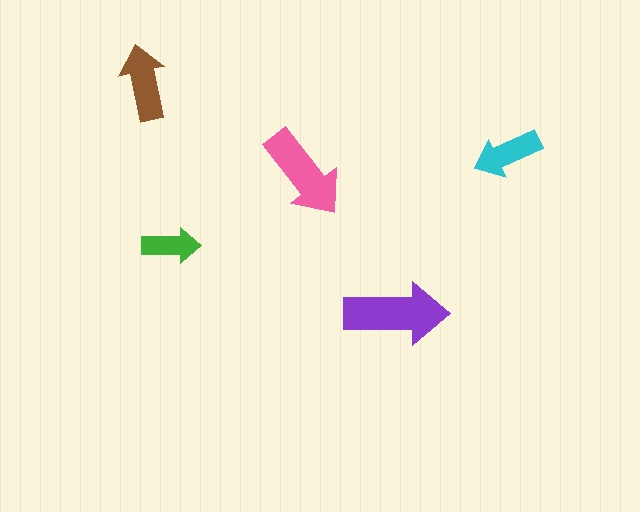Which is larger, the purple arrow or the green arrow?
The purple one.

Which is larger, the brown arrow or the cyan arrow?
The brown one.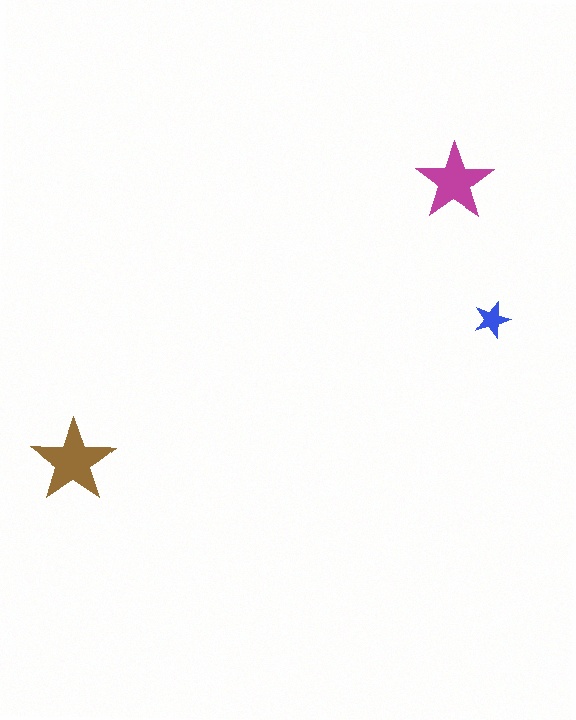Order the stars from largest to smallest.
the brown one, the magenta one, the blue one.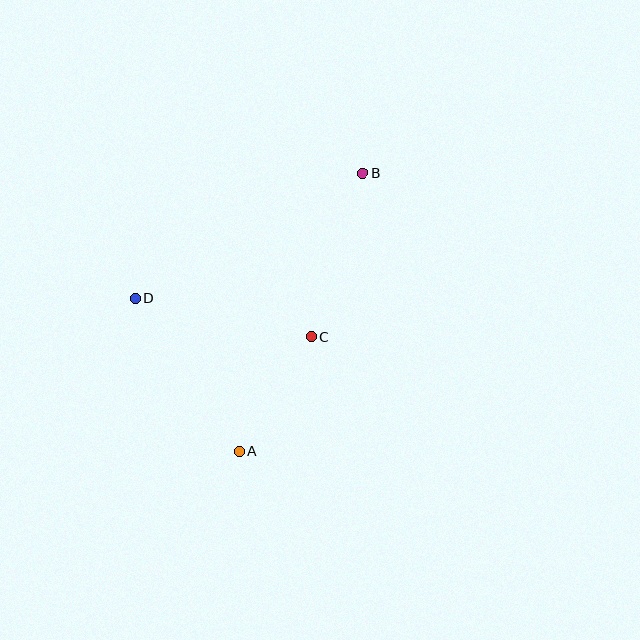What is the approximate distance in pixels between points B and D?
The distance between B and D is approximately 260 pixels.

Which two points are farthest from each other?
Points A and B are farthest from each other.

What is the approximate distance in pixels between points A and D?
The distance between A and D is approximately 185 pixels.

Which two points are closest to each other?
Points A and C are closest to each other.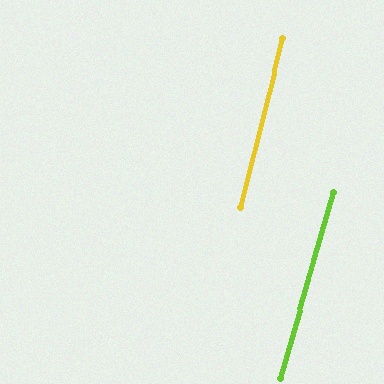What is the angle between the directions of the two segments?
Approximately 2 degrees.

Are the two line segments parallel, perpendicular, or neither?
Parallel — their directions differ by only 1.7°.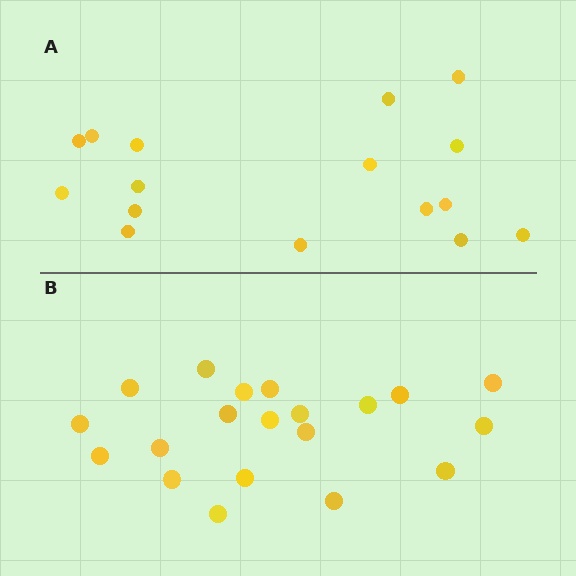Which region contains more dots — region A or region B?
Region B (the bottom region) has more dots.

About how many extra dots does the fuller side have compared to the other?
Region B has about 4 more dots than region A.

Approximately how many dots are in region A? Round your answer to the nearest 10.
About 20 dots. (The exact count is 16, which rounds to 20.)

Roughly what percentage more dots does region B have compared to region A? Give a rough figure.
About 25% more.